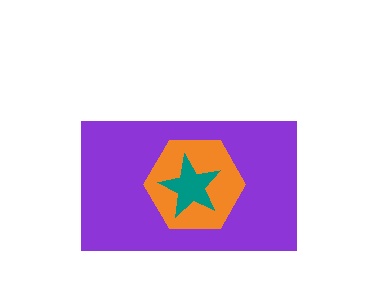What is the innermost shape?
The teal star.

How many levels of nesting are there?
3.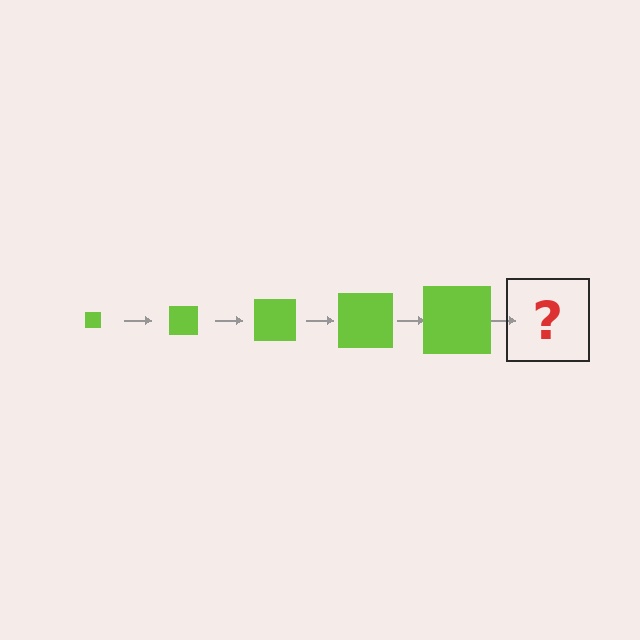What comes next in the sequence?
The next element should be a lime square, larger than the previous one.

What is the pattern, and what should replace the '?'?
The pattern is that the square gets progressively larger each step. The '?' should be a lime square, larger than the previous one.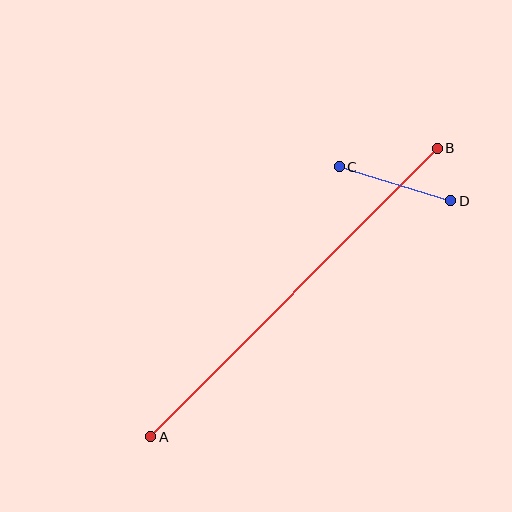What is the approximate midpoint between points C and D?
The midpoint is at approximately (395, 184) pixels.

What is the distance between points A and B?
The distance is approximately 406 pixels.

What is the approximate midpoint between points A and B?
The midpoint is at approximately (294, 293) pixels.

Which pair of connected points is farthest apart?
Points A and B are farthest apart.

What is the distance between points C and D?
The distance is approximately 116 pixels.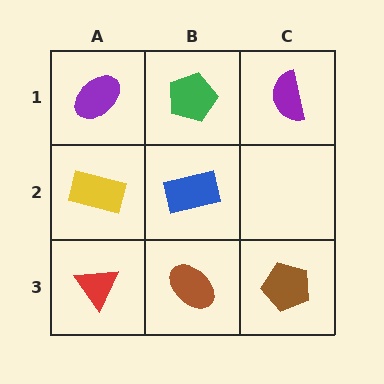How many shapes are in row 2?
2 shapes.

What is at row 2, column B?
A blue rectangle.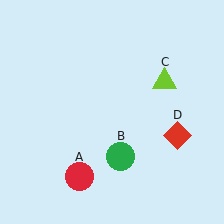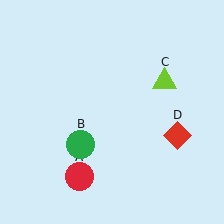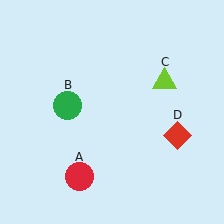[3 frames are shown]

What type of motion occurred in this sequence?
The green circle (object B) rotated clockwise around the center of the scene.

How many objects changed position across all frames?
1 object changed position: green circle (object B).